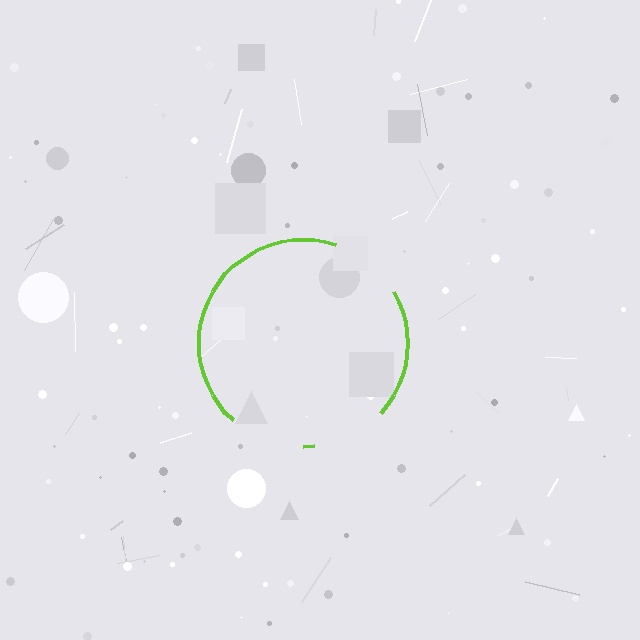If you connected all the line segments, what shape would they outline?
They would outline a circle.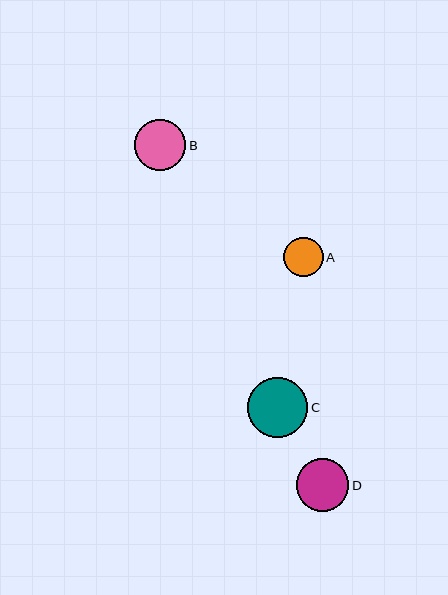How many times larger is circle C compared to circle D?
Circle C is approximately 1.1 times the size of circle D.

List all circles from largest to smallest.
From largest to smallest: C, D, B, A.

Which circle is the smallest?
Circle A is the smallest with a size of approximately 39 pixels.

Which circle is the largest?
Circle C is the largest with a size of approximately 60 pixels.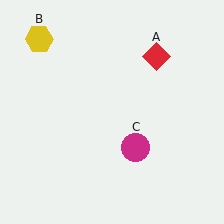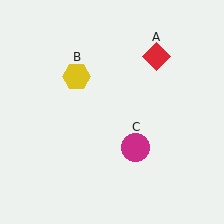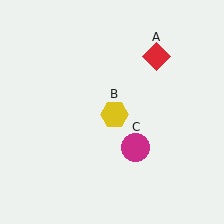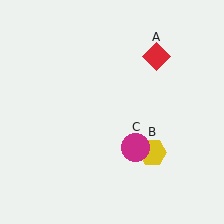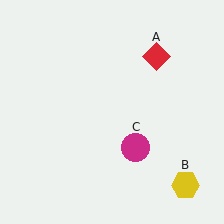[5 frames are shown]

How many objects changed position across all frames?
1 object changed position: yellow hexagon (object B).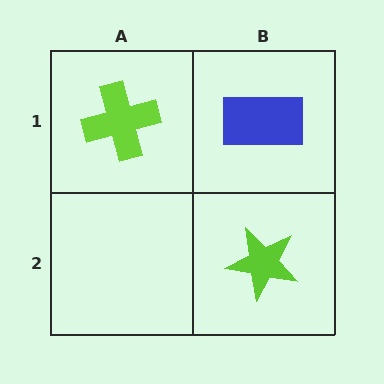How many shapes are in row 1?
2 shapes.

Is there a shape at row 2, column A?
No, that cell is empty.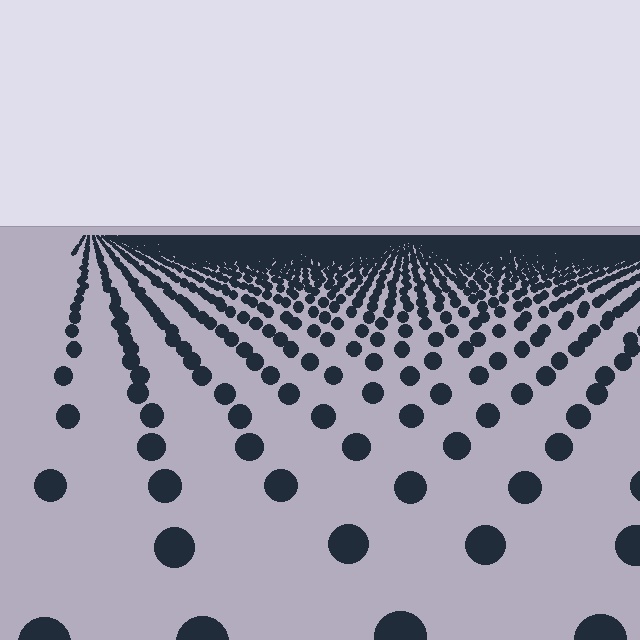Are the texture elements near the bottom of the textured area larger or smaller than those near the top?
Larger. Near the bottom, elements are closer to the viewer and appear at a bigger on-screen size.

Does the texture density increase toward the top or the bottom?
Density increases toward the top.